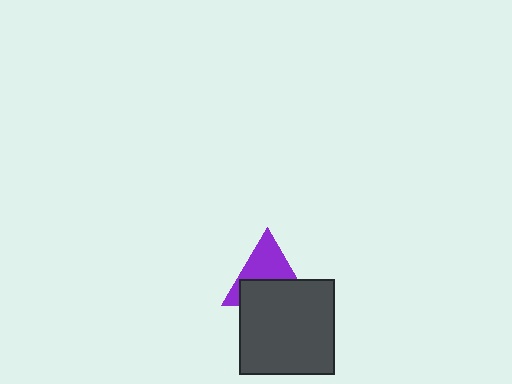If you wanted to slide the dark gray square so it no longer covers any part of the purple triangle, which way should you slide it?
Slide it down — that is the most direct way to separate the two shapes.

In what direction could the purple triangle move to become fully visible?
The purple triangle could move up. That would shift it out from behind the dark gray square entirely.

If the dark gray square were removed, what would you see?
You would see the complete purple triangle.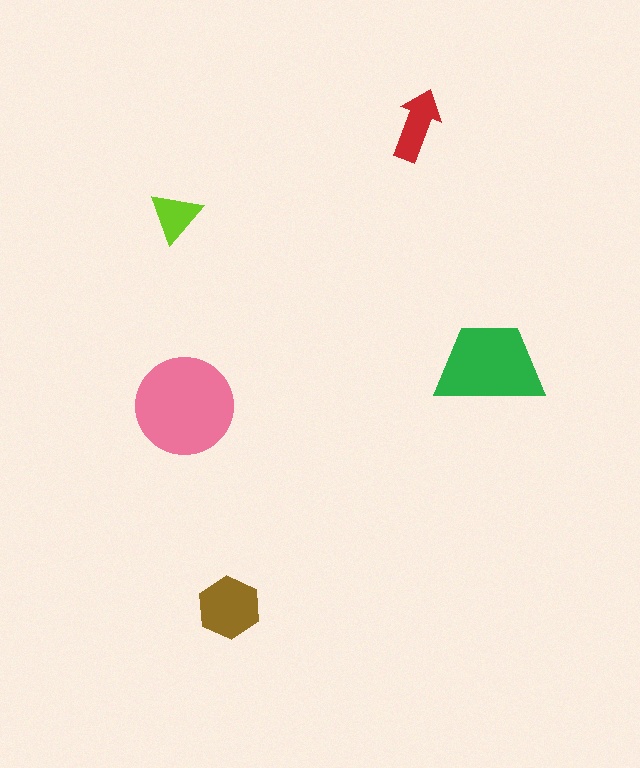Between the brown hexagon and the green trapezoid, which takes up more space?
The green trapezoid.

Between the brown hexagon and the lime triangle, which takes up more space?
The brown hexagon.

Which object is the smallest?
The lime triangle.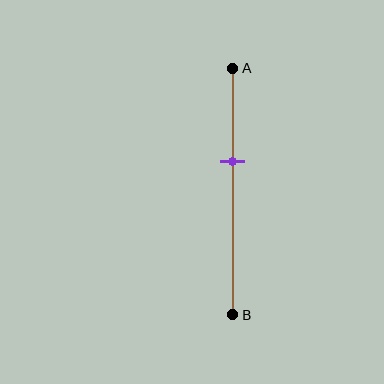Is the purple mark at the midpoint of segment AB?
No, the mark is at about 40% from A, not at the 50% midpoint.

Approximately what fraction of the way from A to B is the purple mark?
The purple mark is approximately 40% of the way from A to B.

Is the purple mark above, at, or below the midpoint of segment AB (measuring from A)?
The purple mark is above the midpoint of segment AB.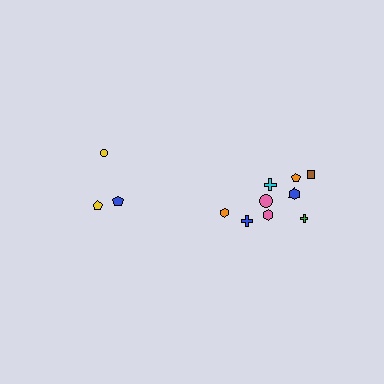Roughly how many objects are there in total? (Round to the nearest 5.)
Roughly 15 objects in total.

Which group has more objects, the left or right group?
The right group.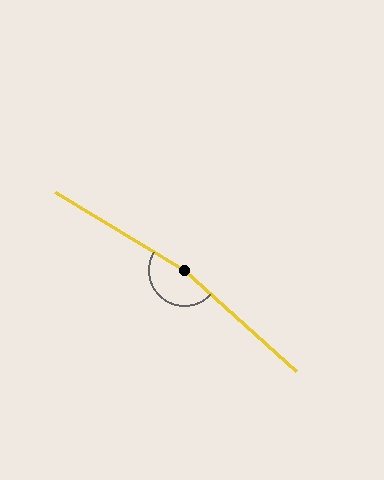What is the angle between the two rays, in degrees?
Approximately 169 degrees.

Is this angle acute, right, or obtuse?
It is obtuse.